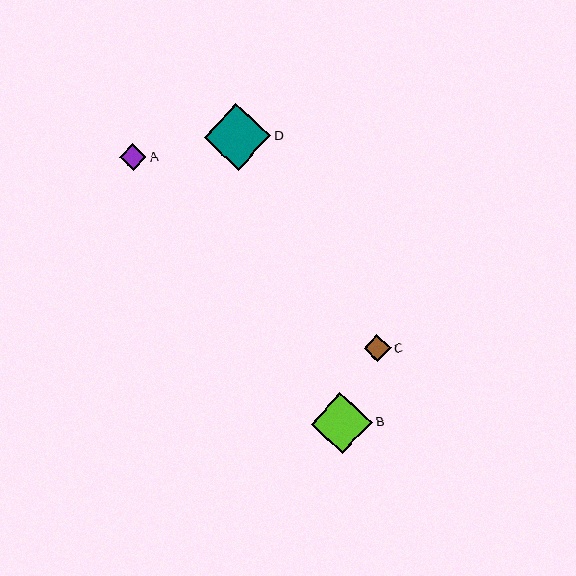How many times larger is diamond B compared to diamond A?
Diamond B is approximately 2.3 times the size of diamond A.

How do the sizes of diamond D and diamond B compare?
Diamond D and diamond B are approximately the same size.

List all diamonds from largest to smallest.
From largest to smallest: D, B, C, A.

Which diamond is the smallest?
Diamond A is the smallest with a size of approximately 27 pixels.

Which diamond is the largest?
Diamond D is the largest with a size of approximately 67 pixels.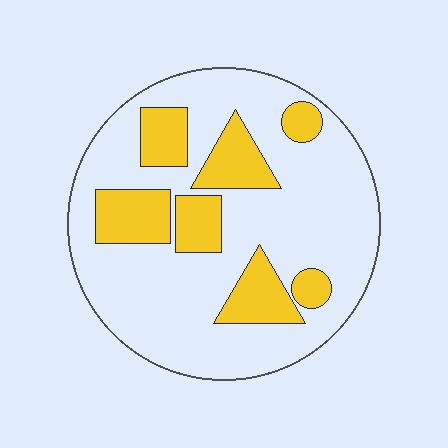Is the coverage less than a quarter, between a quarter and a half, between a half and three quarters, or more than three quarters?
Between a quarter and a half.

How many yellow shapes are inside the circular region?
7.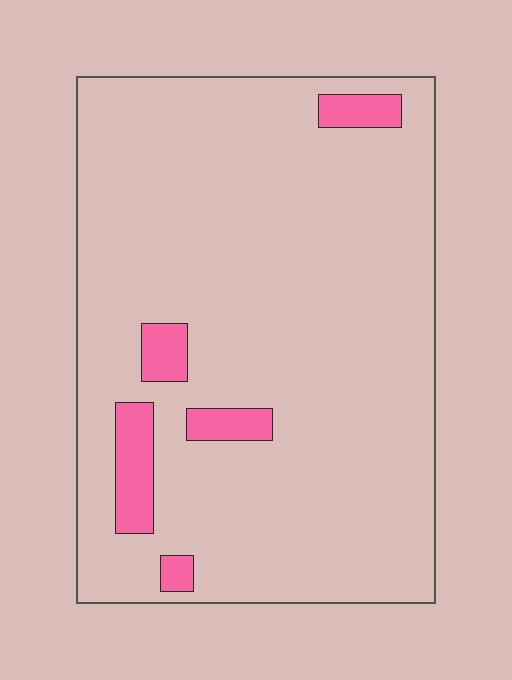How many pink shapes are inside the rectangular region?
5.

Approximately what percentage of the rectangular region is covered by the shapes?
Approximately 10%.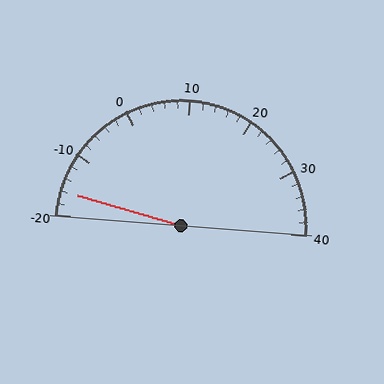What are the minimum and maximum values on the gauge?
The gauge ranges from -20 to 40.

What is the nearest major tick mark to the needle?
The nearest major tick mark is -20.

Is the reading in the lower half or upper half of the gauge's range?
The reading is in the lower half of the range (-20 to 40).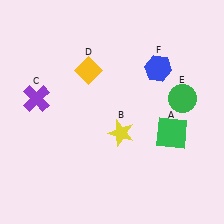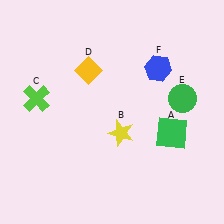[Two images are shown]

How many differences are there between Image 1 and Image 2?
There is 1 difference between the two images.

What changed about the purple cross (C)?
In Image 1, C is purple. In Image 2, it changed to lime.